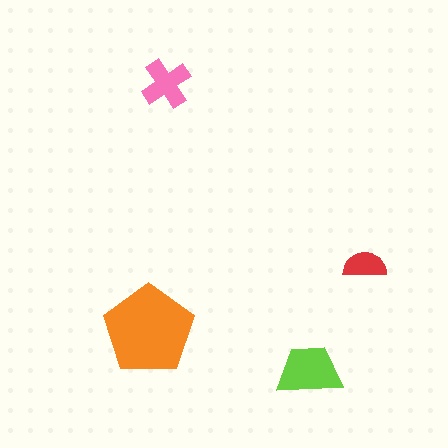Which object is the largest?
The orange pentagon.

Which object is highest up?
The pink cross is topmost.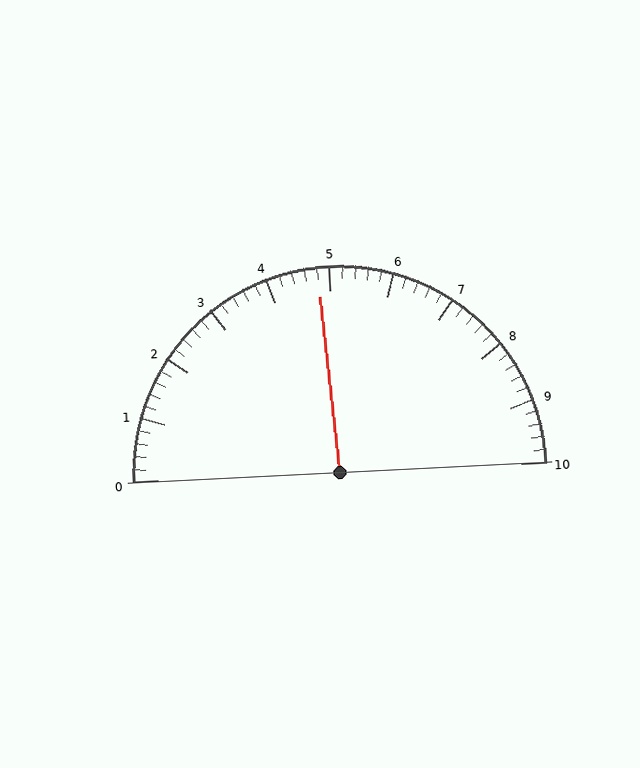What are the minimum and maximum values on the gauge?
The gauge ranges from 0 to 10.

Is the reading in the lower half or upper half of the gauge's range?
The reading is in the lower half of the range (0 to 10).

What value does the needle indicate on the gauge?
The needle indicates approximately 4.8.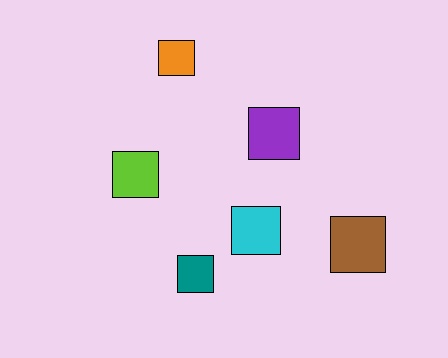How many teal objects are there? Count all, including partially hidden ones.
There is 1 teal object.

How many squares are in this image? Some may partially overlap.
There are 6 squares.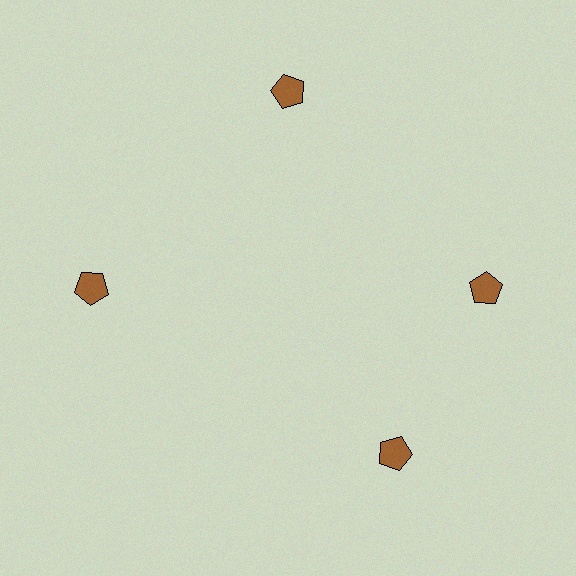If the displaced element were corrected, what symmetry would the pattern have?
It would have 4-fold rotational symmetry — the pattern would map onto itself every 90 degrees.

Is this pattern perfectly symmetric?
No. The 4 brown pentagons are arranged in a ring, but one element near the 6 o'clock position is rotated out of alignment along the ring, breaking the 4-fold rotational symmetry.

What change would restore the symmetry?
The symmetry would be restored by rotating it back into even spacing with its neighbors so that all 4 pentagons sit at equal angles and equal distance from the center.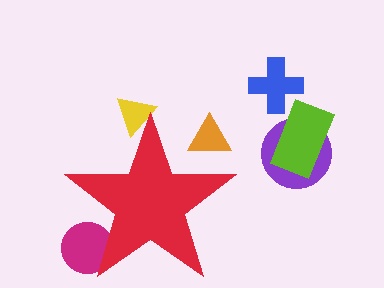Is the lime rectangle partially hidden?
No, the lime rectangle is fully visible.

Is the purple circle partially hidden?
No, the purple circle is fully visible.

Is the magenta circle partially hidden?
Yes, the magenta circle is partially hidden behind the red star.